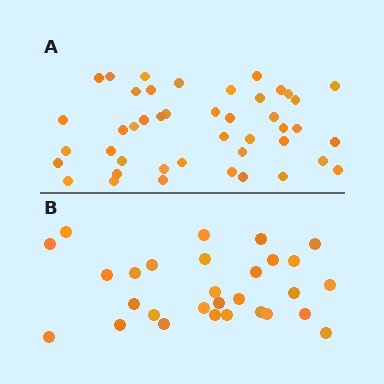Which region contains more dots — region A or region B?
Region A (the top region) has more dots.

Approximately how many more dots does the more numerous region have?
Region A has approximately 15 more dots than region B.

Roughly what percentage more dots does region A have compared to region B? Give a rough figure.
About 50% more.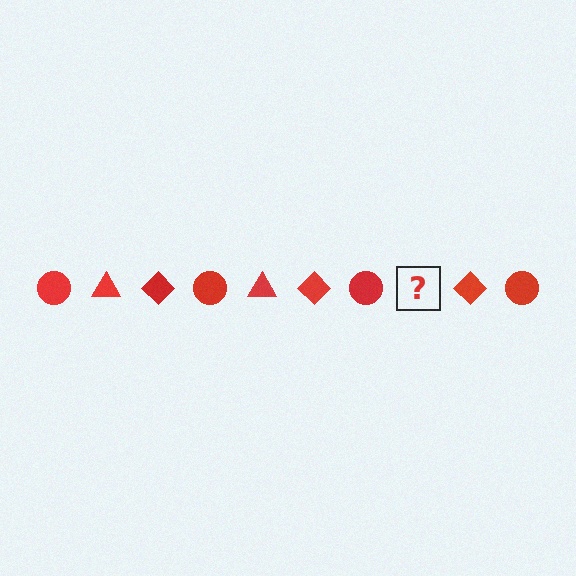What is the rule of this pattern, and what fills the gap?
The rule is that the pattern cycles through circle, triangle, diamond shapes in red. The gap should be filled with a red triangle.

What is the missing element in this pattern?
The missing element is a red triangle.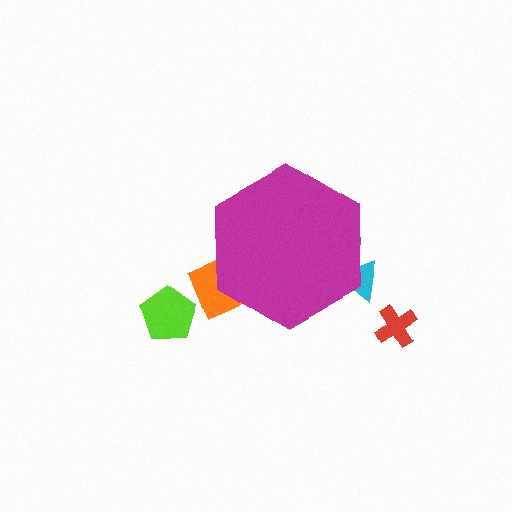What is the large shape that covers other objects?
A magenta hexagon.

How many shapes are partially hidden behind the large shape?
2 shapes are partially hidden.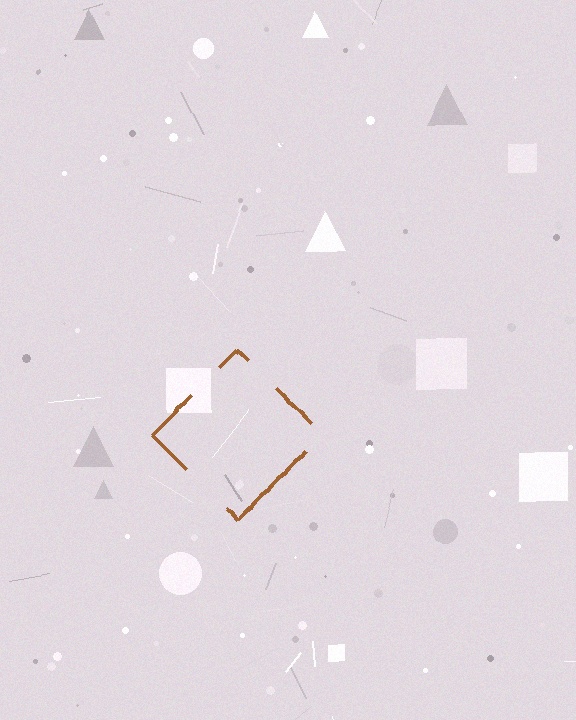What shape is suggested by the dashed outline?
The dashed outline suggests a diamond.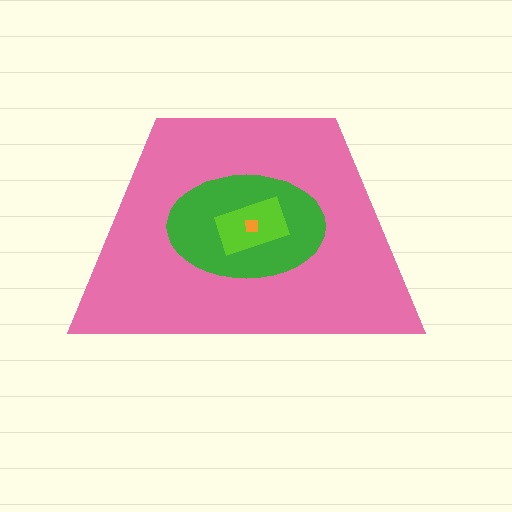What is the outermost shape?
The pink trapezoid.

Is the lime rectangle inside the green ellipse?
Yes.